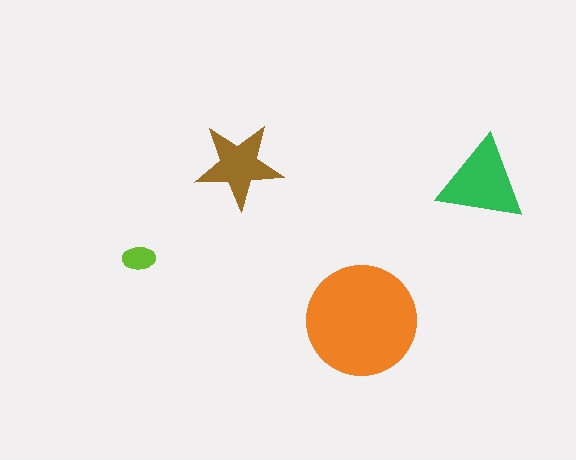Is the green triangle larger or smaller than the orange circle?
Smaller.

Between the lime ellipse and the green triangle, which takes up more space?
The green triangle.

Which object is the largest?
The orange circle.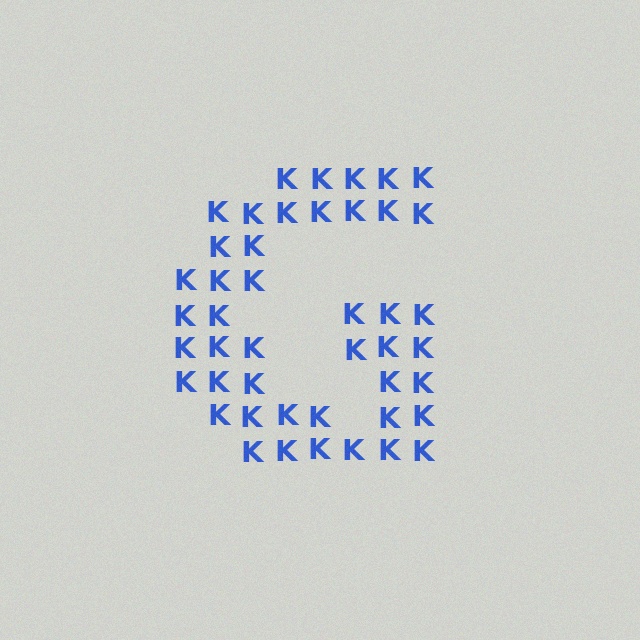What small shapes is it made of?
It is made of small letter K's.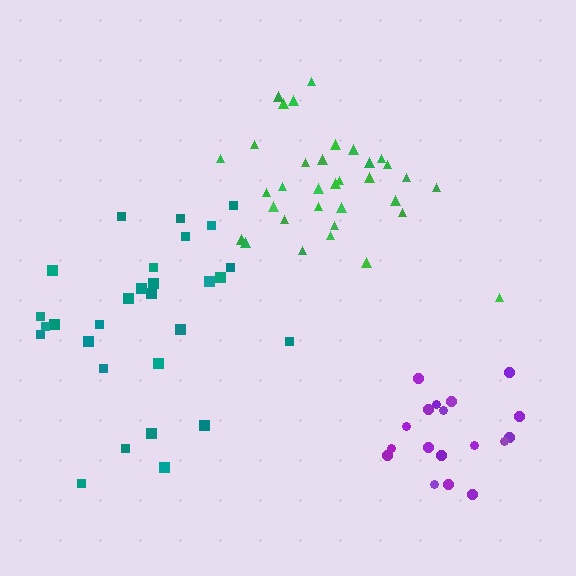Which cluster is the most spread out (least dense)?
Teal.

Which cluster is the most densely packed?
Purple.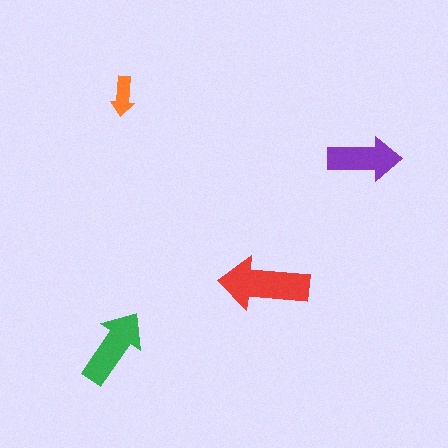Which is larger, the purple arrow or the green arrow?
The green one.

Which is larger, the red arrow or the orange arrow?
The red one.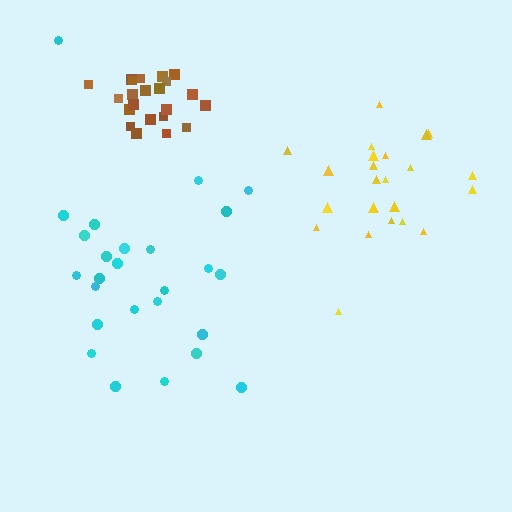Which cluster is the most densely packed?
Brown.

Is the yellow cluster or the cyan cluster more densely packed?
Yellow.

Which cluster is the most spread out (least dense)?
Cyan.